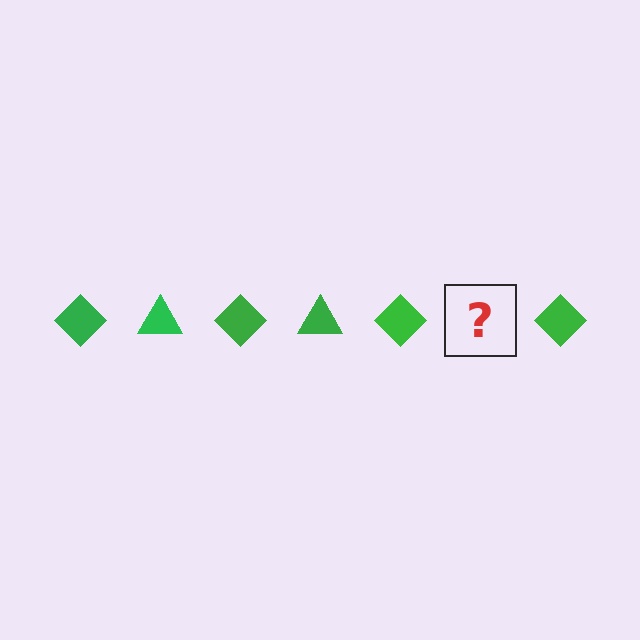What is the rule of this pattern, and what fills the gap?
The rule is that the pattern cycles through diamond, triangle shapes in green. The gap should be filled with a green triangle.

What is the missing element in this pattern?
The missing element is a green triangle.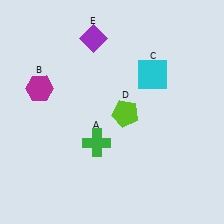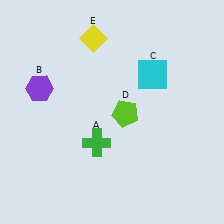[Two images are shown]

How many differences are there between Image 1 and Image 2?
There are 2 differences between the two images.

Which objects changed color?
B changed from magenta to purple. E changed from purple to yellow.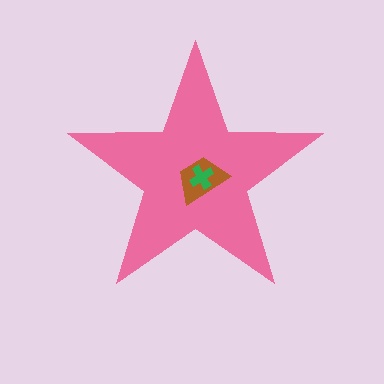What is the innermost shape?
The green cross.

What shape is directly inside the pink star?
The brown trapezoid.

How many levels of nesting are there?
3.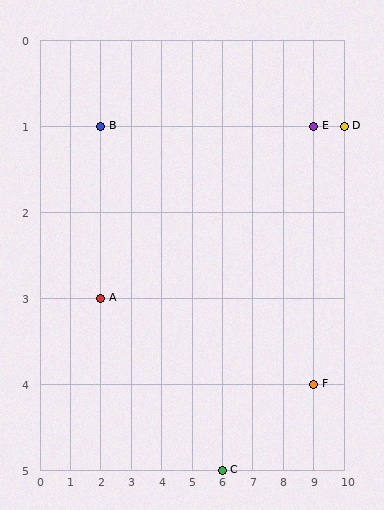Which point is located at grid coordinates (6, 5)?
Point C is at (6, 5).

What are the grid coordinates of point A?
Point A is at grid coordinates (2, 3).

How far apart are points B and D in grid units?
Points B and D are 8 columns apart.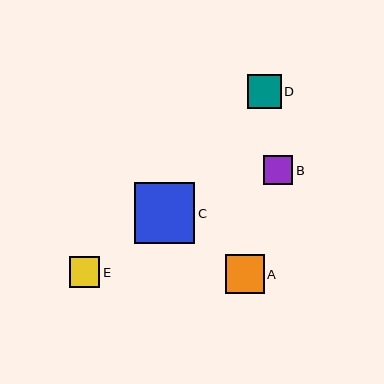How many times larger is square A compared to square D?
Square A is approximately 1.2 times the size of square D.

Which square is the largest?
Square C is the largest with a size of approximately 61 pixels.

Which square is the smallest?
Square B is the smallest with a size of approximately 30 pixels.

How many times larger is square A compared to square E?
Square A is approximately 1.3 times the size of square E.